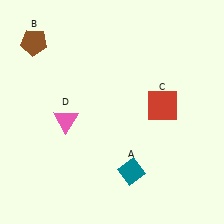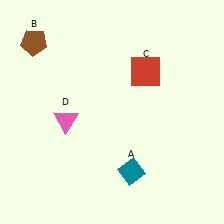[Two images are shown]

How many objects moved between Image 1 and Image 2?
1 object moved between the two images.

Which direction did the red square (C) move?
The red square (C) moved up.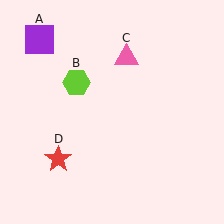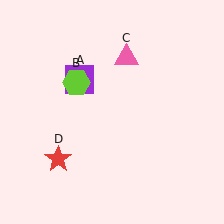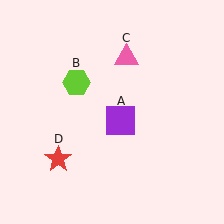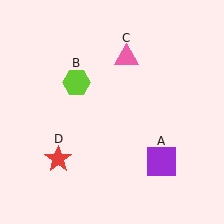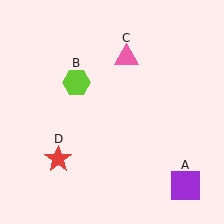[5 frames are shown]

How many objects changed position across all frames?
1 object changed position: purple square (object A).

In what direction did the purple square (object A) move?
The purple square (object A) moved down and to the right.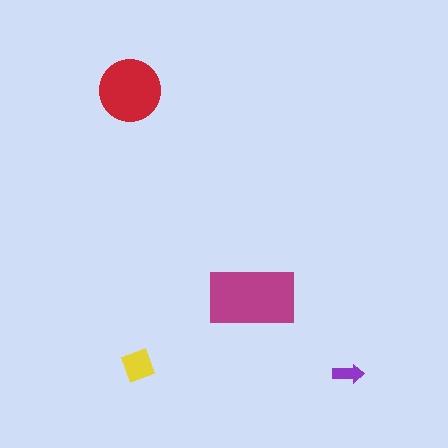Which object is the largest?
The magenta rectangle.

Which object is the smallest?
The purple arrow.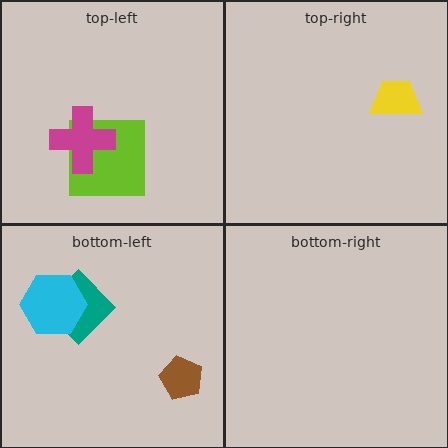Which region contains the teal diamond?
The bottom-left region.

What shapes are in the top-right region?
The yellow trapezoid.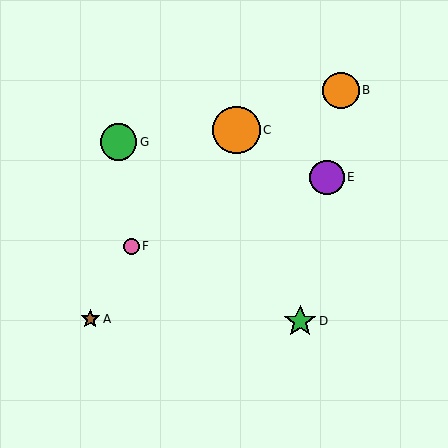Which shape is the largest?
The orange circle (labeled C) is the largest.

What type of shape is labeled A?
Shape A is a brown star.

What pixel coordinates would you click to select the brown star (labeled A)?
Click at (90, 319) to select the brown star A.